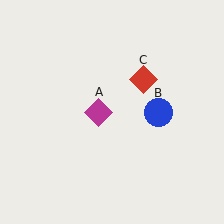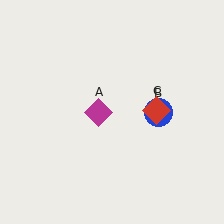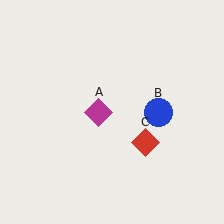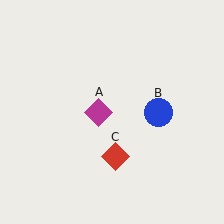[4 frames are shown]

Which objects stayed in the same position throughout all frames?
Magenta diamond (object A) and blue circle (object B) remained stationary.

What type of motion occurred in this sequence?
The red diamond (object C) rotated clockwise around the center of the scene.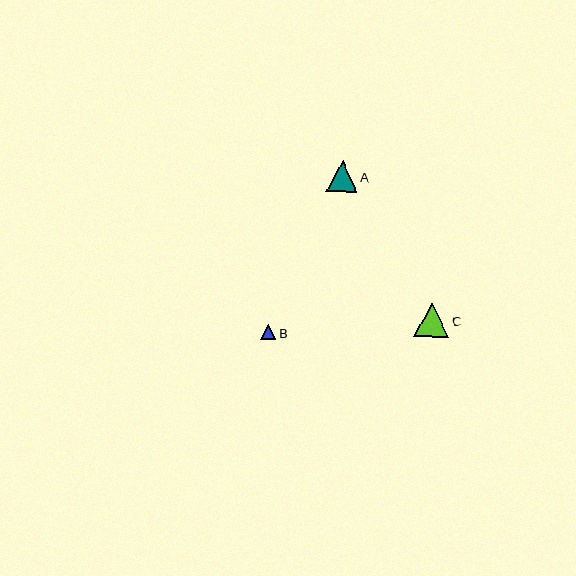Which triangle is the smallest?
Triangle B is the smallest with a size of approximately 16 pixels.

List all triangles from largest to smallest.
From largest to smallest: C, A, B.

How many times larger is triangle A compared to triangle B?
Triangle A is approximately 1.9 times the size of triangle B.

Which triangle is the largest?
Triangle C is the largest with a size of approximately 34 pixels.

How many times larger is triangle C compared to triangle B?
Triangle C is approximately 2.2 times the size of triangle B.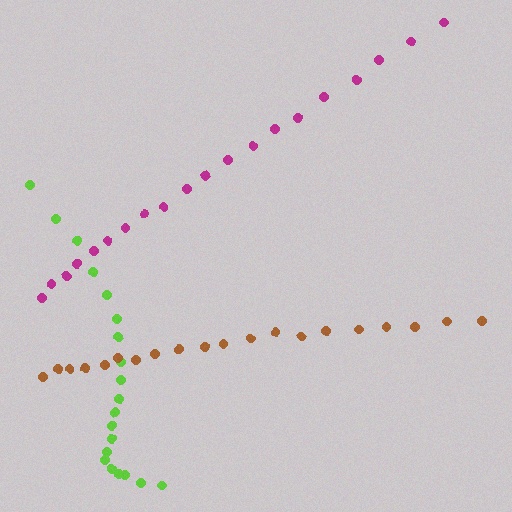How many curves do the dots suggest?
There are 3 distinct paths.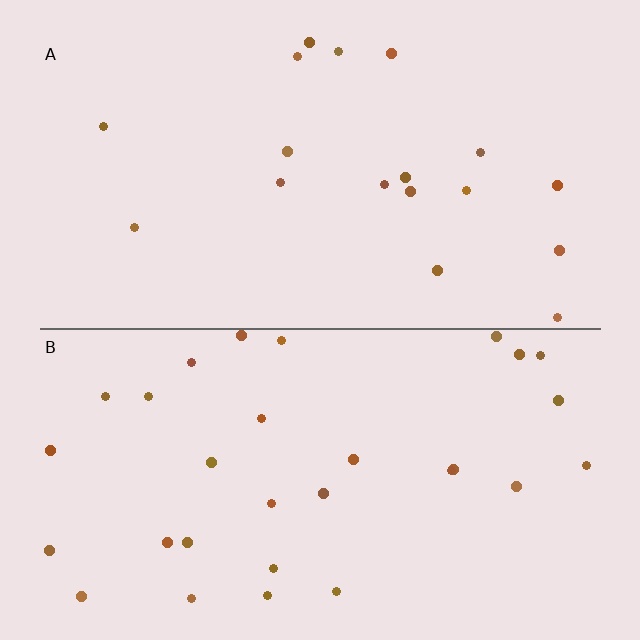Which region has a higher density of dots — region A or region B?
B (the bottom).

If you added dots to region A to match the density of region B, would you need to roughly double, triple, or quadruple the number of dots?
Approximately double.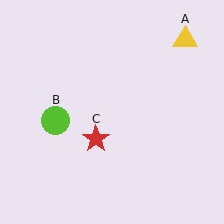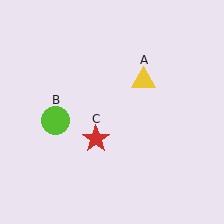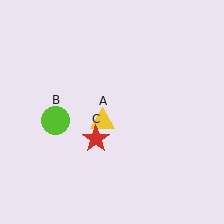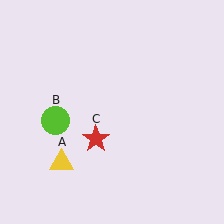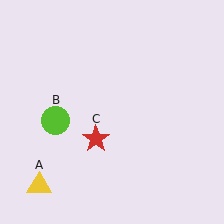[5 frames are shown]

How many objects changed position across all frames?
1 object changed position: yellow triangle (object A).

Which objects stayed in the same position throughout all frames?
Lime circle (object B) and red star (object C) remained stationary.